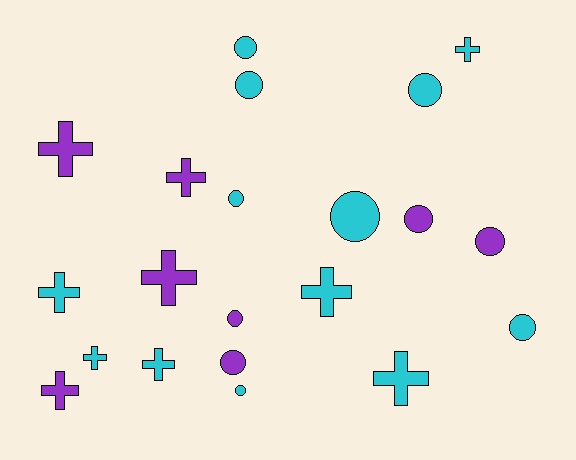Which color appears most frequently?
Cyan, with 13 objects.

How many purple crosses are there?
There are 4 purple crosses.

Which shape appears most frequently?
Circle, with 11 objects.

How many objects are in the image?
There are 21 objects.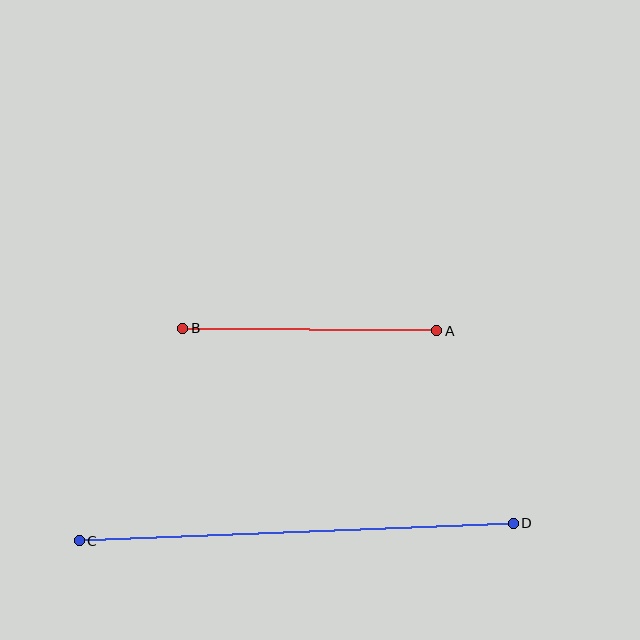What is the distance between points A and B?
The distance is approximately 254 pixels.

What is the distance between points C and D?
The distance is approximately 435 pixels.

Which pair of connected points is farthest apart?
Points C and D are farthest apart.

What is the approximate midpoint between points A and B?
The midpoint is at approximately (310, 330) pixels.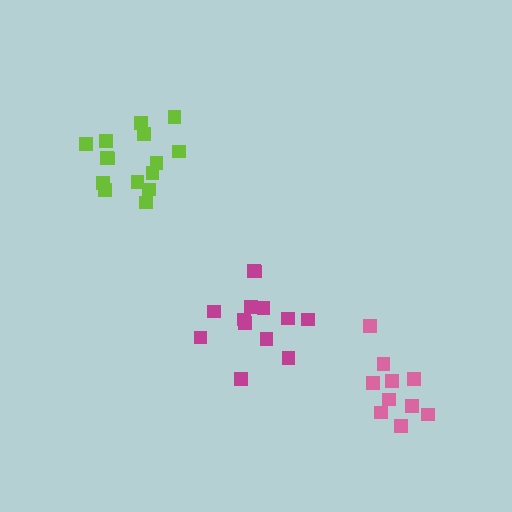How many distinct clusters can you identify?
There are 3 distinct clusters.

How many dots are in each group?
Group 1: 13 dots, Group 2: 15 dots, Group 3: 10 dots (38 total).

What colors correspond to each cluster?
The clusters are colored: magenta, lime, pink.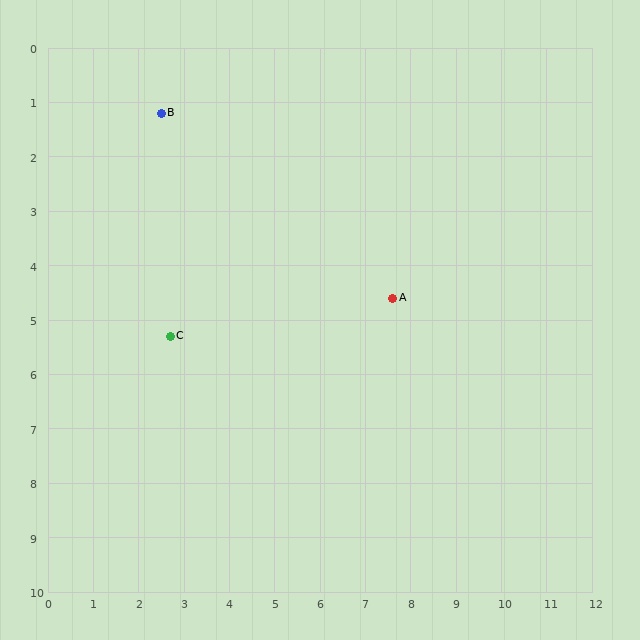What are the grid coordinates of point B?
Point B is at approximately (2.5, 1.2).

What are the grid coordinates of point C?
Point C is at approximately (2.7, 5.3).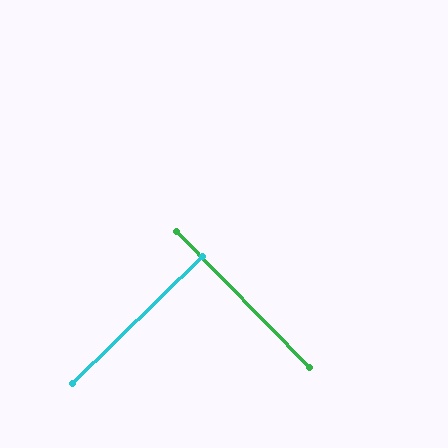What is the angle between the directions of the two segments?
Approximately 90 degrees.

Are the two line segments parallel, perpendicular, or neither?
Perpendicular — they meet at approximately 90°.